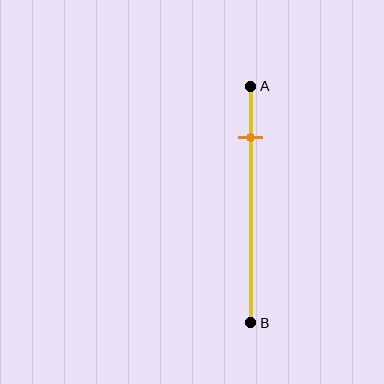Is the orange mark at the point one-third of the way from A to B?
No, the mark is at about 20% from A, not at the 33% one-third point.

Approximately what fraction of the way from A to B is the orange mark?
The orange mark is approximately 20% of the way from A to B.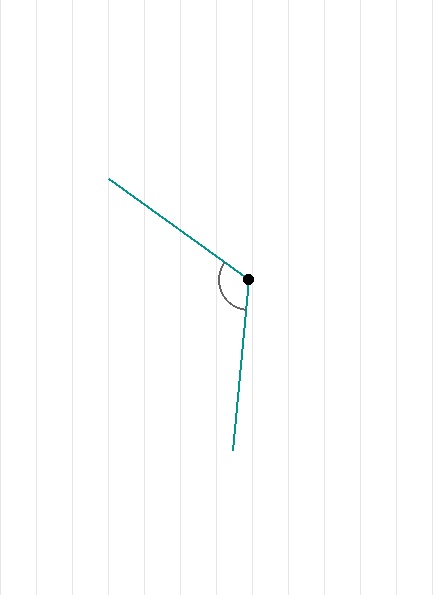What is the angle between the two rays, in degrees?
Approximately 120 degrees.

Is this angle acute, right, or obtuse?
It is obtuse.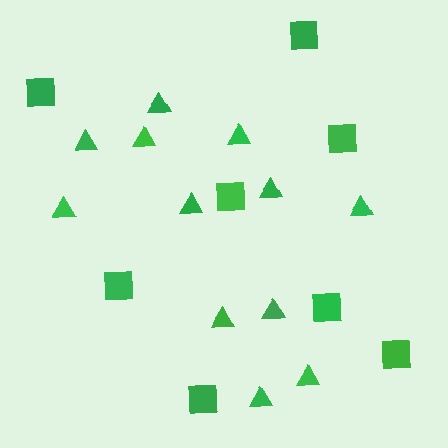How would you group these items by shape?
There are 2 groups: one group of squares (8) and one group of triangles (12).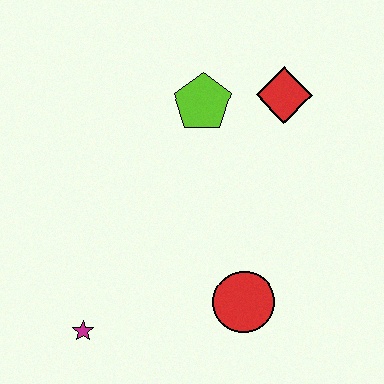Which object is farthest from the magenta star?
The red diamond is farthest from the magenta star.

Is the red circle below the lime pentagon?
Yes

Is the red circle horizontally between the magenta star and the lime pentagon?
No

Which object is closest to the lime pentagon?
The red diamond is closest to the lime pentagon.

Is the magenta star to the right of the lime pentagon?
No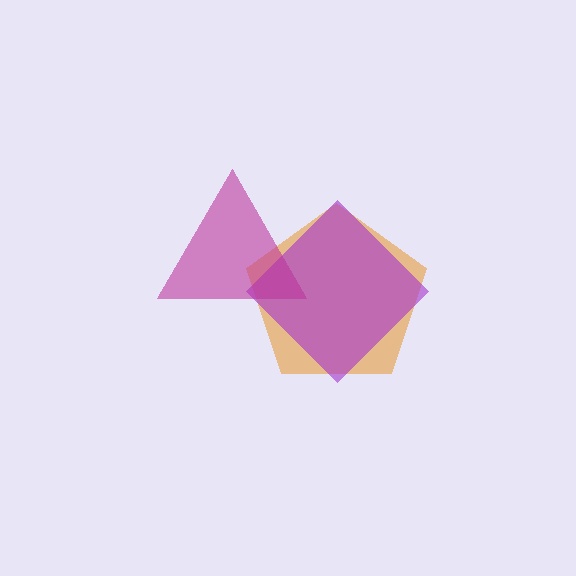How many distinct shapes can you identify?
There are 3 distinct shapes: an orange pentagon, a purple diamond, a magenta triangle.